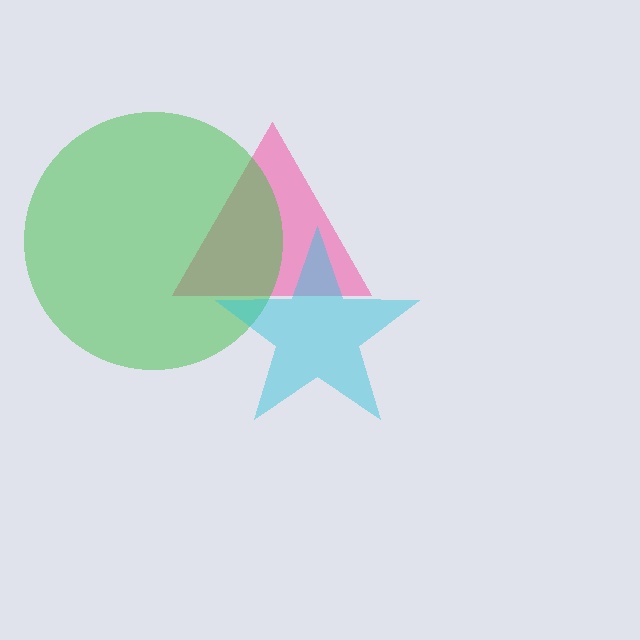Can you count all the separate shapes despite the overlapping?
Yes, there are 3 separate shapes.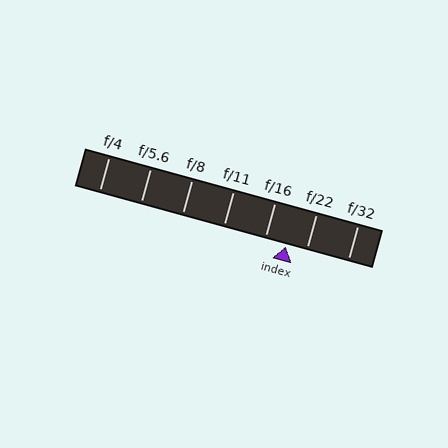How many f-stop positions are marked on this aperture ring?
There are 7 f-stop positions marked.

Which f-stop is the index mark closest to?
The index mark is closest to f/22.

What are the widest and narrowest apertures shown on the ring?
The widest aperture shown is f/4 and the narrowest is f/32.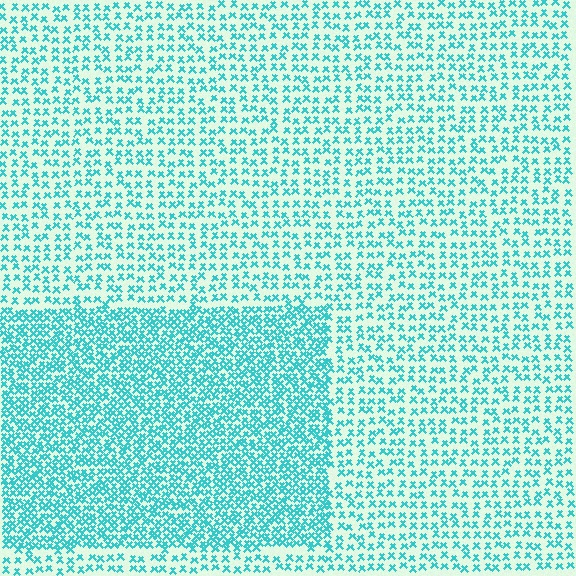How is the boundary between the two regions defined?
The boundary is defined by a change in element density (approximately 2.0x ratio). All elements are the same color, size, and shape.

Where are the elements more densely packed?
The elements are more densely packed inside the rectangle boundary.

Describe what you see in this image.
The image contains small cyan elements arranged at two different densities. A rectangle-shaped region is visible where the elements are more densely packed than the surrounding area.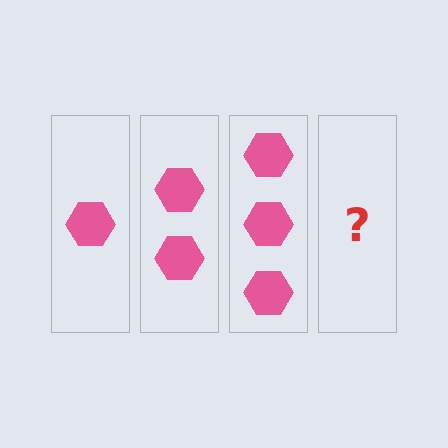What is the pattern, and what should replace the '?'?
The pattern is that each step adds one more hexagon. The '?' should be 4 hexagons.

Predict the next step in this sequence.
The next step is 4 hexagons.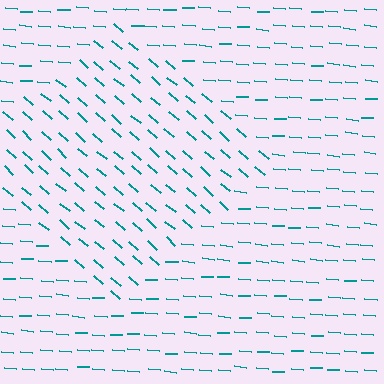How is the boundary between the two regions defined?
The boundary is defined purely by a change in line orientation (approximately 37 degrees difference). All lines are the same color and thickness.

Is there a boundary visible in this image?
Yes, there is a texture boundary formed by a change in line orientation.